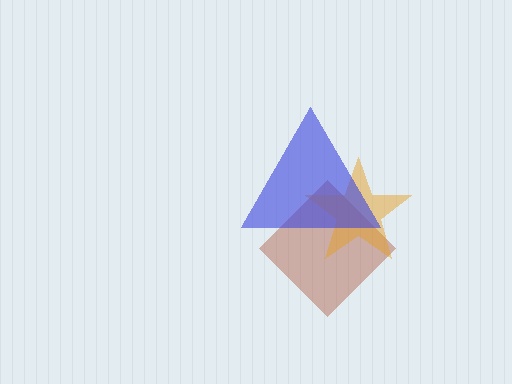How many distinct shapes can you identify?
There are 3 distinct shapes: a brown diamond, an orange star, a blue triangle.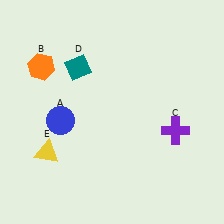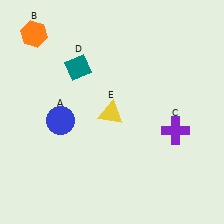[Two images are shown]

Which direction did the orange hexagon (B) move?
The orange hexagon (B) moved up.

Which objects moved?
The objects that moved are: the orange hexagon (B), the yellow triangle (E).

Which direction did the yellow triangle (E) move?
The yellow triangle (E) moved right.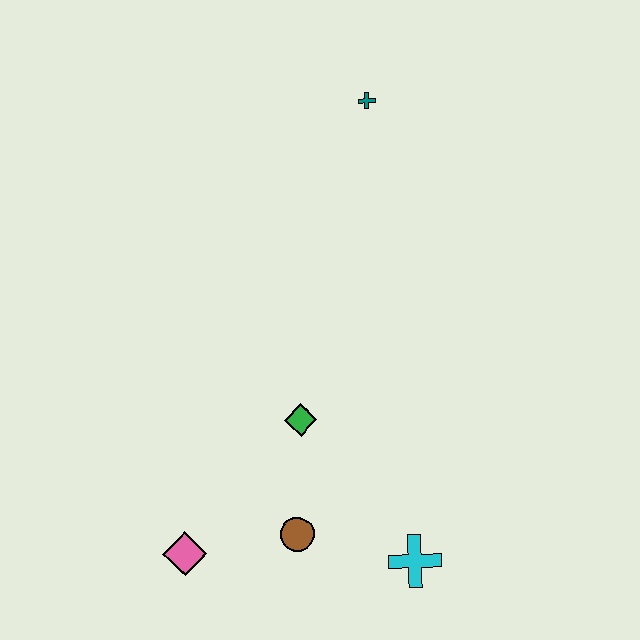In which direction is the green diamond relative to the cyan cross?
The green diamond is above the cyan cross.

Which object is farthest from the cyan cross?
The teal cross is farthest from the cyan cross.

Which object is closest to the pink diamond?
The brown circle is closest to the pink diamond.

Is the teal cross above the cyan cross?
Yes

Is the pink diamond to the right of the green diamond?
No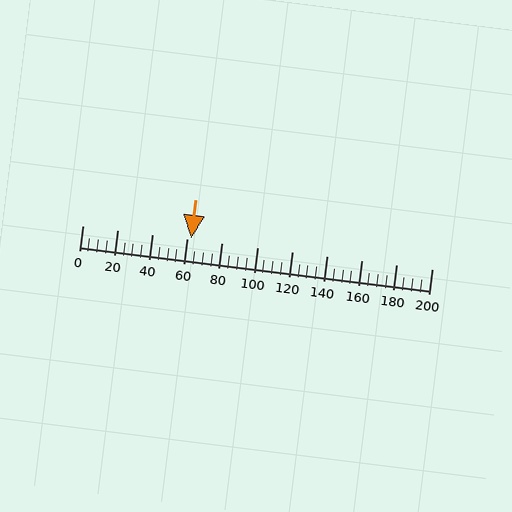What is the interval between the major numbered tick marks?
The major tick marks are spaced 20 units apart.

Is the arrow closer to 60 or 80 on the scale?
The arrow is closer to 60.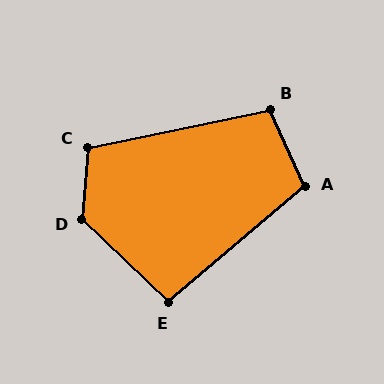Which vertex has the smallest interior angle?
E, at approximately 96 degrees.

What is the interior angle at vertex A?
Approximately 106 degrees (obtuse).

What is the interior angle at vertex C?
Approximately 106 degrees (obtuse).